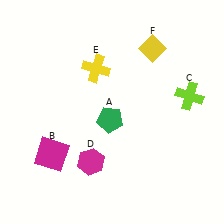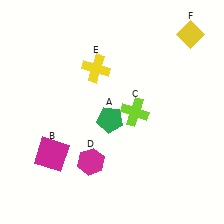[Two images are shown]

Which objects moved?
The objects that moved are: the lime cross (C), the yellow diamond (F).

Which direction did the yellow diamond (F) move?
The yellow diamond (F) moved right.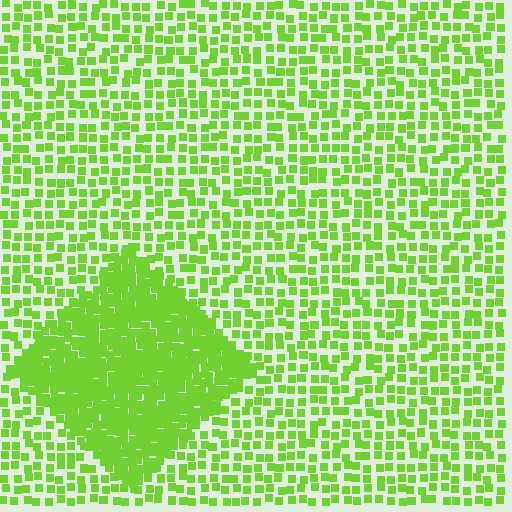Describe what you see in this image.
The image contains small lime elements arranged at two different densities. A diamond-shaped region is visible where the elements are more densely packed than the surrounding area.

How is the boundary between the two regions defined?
The boundary is defined by a change in element density (approximately 2.4x ratio). All elements are the same color, size, and shape.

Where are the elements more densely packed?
The elements are more densely packed inside the diamond boundary.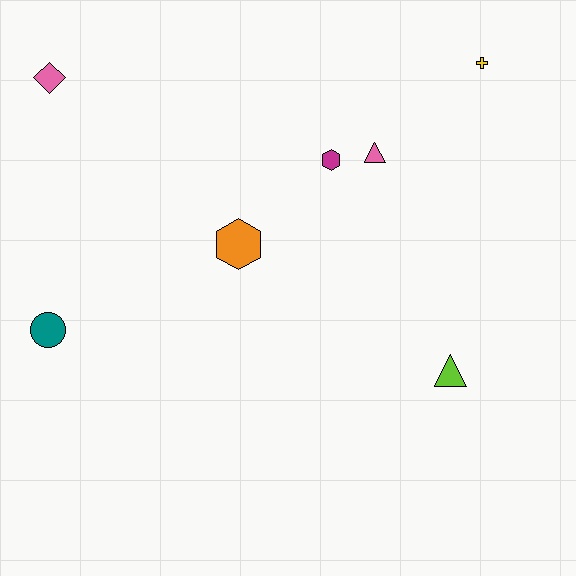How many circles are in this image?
There is 1 circle.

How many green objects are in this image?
There are no green objects.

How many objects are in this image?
There are 7 objects.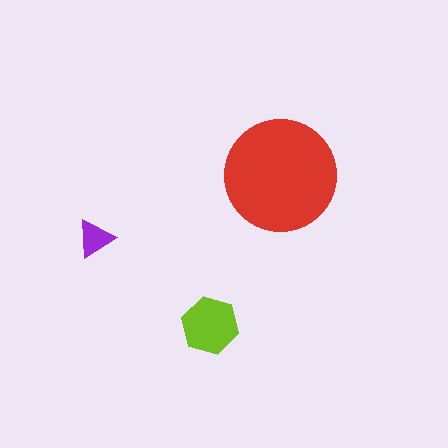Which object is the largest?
The red circle.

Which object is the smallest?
The purple triangle.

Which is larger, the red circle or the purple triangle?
The red circle.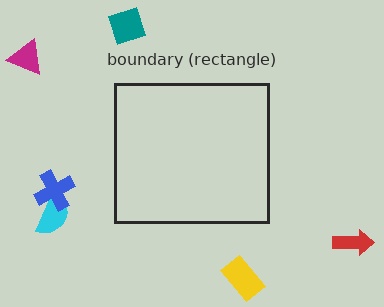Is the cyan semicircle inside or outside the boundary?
Outside.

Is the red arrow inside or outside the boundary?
Outside.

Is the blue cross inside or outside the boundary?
Outside.